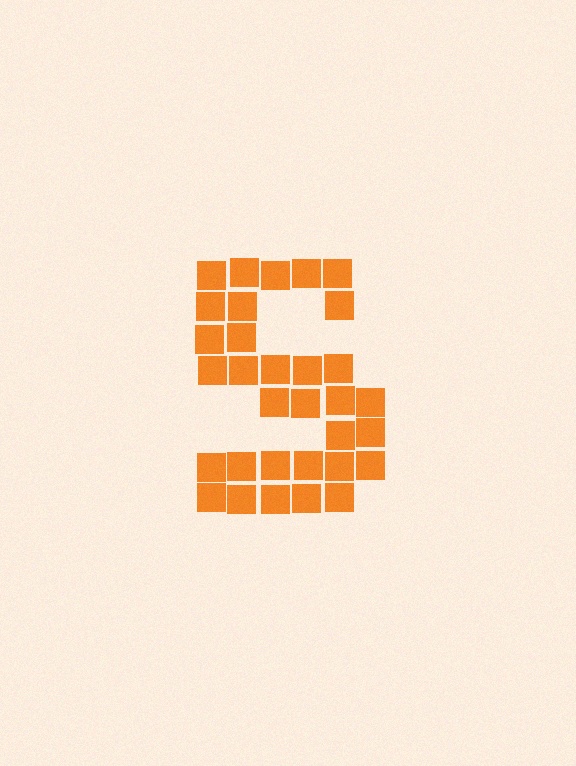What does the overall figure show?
The overall figure shows the letter S.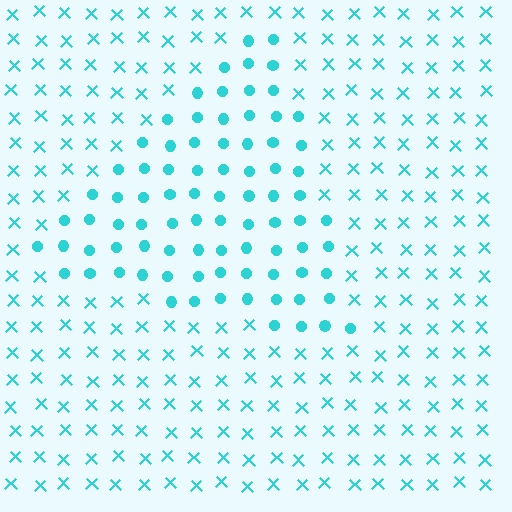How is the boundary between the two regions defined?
The boundary is defined by a change in element shape: circles inside vs. X marks outside. All elements share the same color and spacing.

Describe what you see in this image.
The image is filled with small cyan elements arranged in a uniform grid. A triangle-shaped region contains circles, while the surrounding area contains X marks. The boundary is defined purely by the change in element shape.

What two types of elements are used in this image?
The image uses circles inside the triangle region and X marks outside it.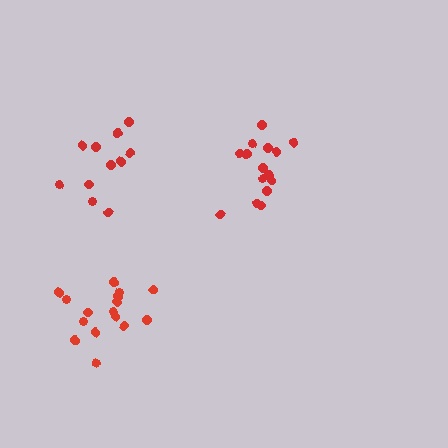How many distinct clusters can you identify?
There are 3 distinct clusters.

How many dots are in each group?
Group 1: 15 dots, Group 2: 11 dots, Group 3: 16 dots (42 total).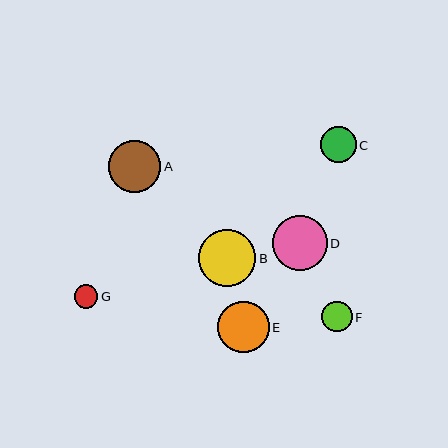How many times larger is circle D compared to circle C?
Circle D is approximately 1.6 times the size of circle C.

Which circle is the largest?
Circle B is the largest with a size of approximately 57 pixels.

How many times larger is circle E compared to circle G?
Circle E is approximately 2.2 times the size of circle G.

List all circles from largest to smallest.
From largest to smallest: B, D, A, E, C, F, G.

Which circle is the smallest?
Circle G is the smallest with a size of approximately 23 pixels.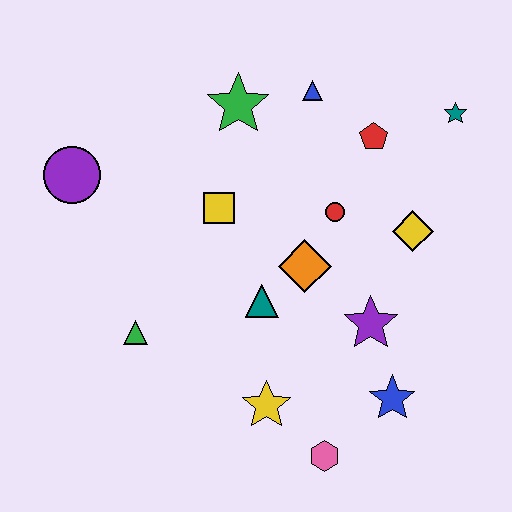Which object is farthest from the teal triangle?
The teal star is farthest from the teal triangle.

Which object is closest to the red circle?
The orange diamond is closest to the red circle.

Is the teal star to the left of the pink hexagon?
No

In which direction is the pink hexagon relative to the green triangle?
The pink hexagon is to the right of the green triangle.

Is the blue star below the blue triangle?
Yes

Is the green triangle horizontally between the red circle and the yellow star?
No